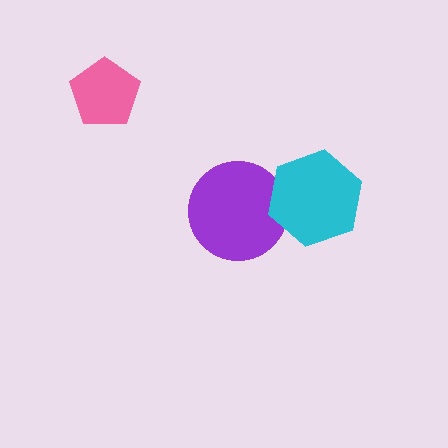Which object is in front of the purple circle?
The cyan hexagon is in front of the purple circle.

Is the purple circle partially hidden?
Yes, it is partially covered by another shape.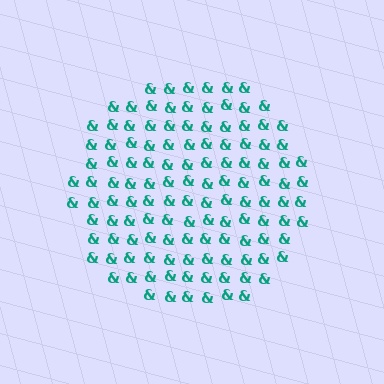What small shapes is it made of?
It is made of small ampersands.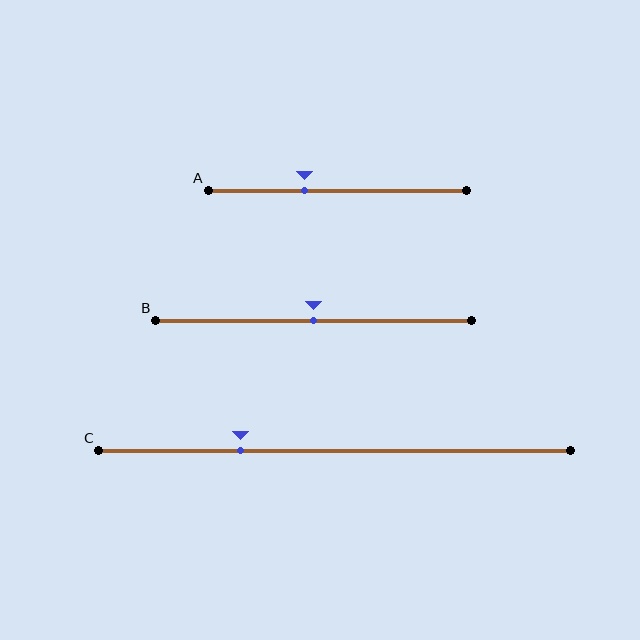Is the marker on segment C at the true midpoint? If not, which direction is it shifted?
No, the marker on segment C is shifted to the left by about 20% of the segment length.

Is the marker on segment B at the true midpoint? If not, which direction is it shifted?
Yes, the marker on segment B is at the true midpoint.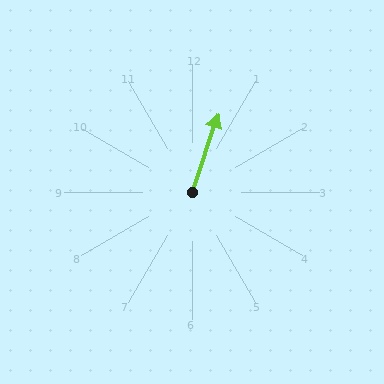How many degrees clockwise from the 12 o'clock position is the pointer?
Approximately 18 degrees.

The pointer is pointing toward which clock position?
Roughly 1 o'clock.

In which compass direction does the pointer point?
North.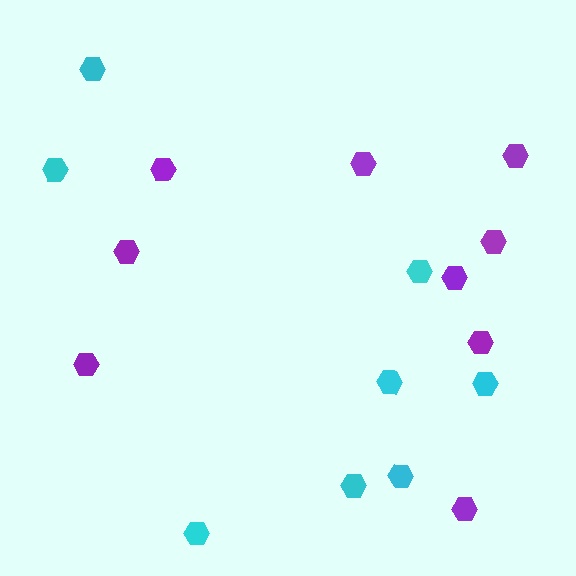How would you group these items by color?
There are 2 groups: one group of cyan hexagons (8) and one group of purple hexagons (9).